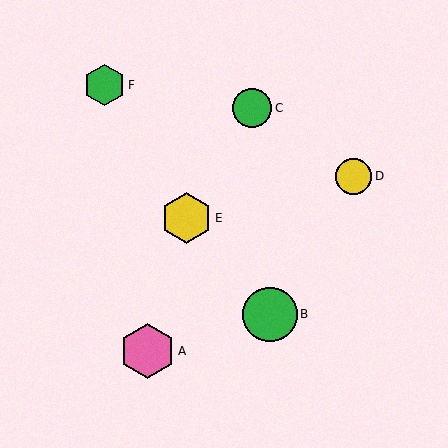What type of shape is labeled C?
Shape C is a green circle.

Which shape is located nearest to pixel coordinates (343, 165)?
The yellow circle (labeled D) at (354, 176) is nearest to that location.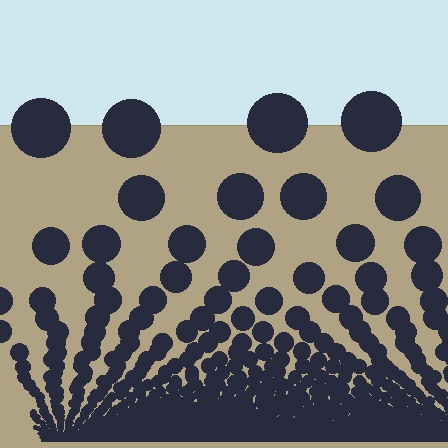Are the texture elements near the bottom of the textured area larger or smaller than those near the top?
Smaller. The gradient is inverted — elements near the bottom are smaller and denser.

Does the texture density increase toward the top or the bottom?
Density increases toward the bottom.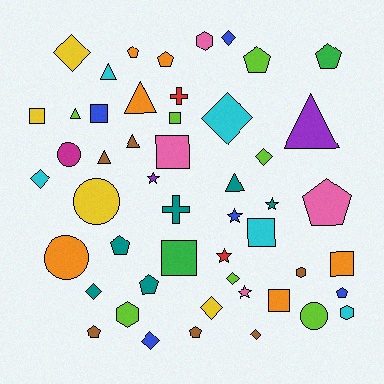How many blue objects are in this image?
There are 5 blue objects.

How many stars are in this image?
There are 5 stars.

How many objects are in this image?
There are 50 objects.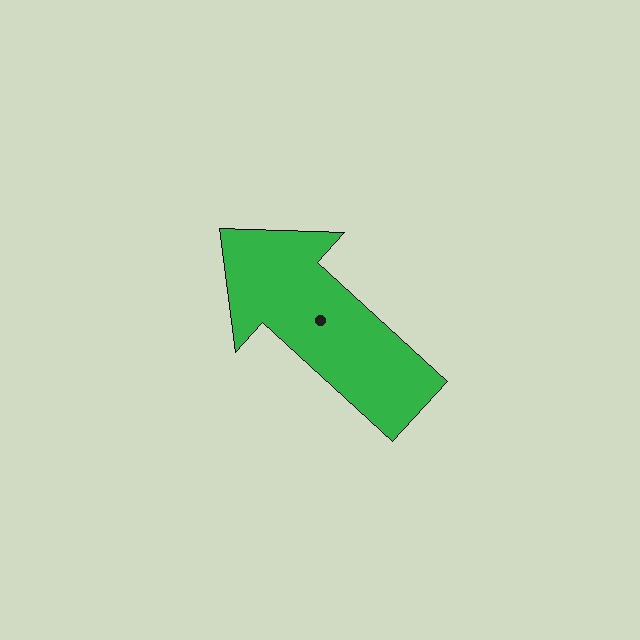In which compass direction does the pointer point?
Northwest.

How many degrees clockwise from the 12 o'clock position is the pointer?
Approximately 312 degrees.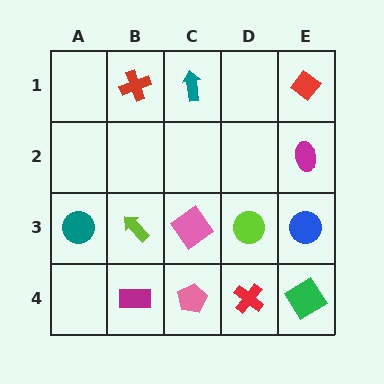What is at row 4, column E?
A green diamond.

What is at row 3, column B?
A lime arrow.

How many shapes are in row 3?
5 shapes.